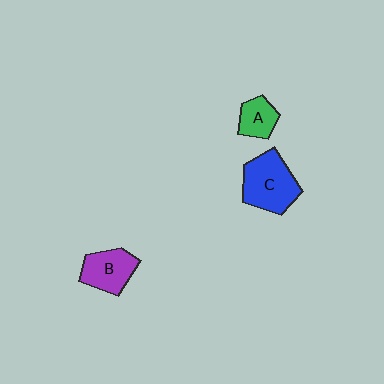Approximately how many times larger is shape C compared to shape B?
Approximately 1.4 times.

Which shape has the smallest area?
Shape A (green).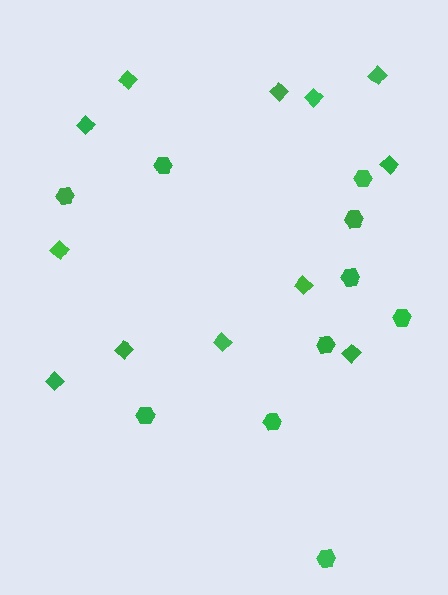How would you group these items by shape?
There are 2 groups: one group of diamonds (12) and one group of hexagons (10).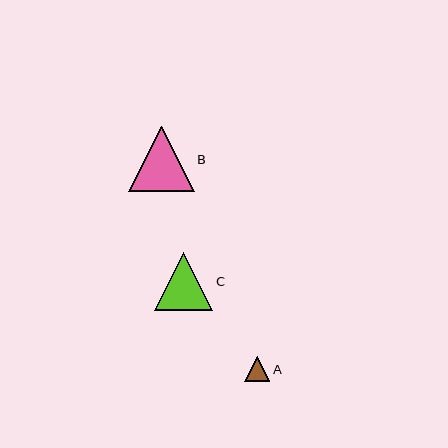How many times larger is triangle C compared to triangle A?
Triangle C is approximately 2.3 times the size of triangle A.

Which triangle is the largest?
Triangle B is the largest with a size of approximately 65 pixels.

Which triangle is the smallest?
Triangle A is the smallest with a size of approximately 25 pixels.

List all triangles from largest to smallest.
From largest to smallest: B, C, A.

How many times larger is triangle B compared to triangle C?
Triangle B is approximately 1.1 times the size of triangle C.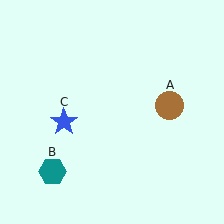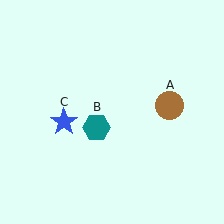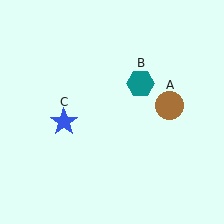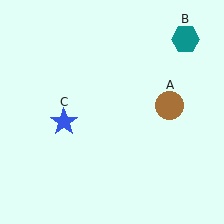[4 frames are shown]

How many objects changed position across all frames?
1 object changed position: teal hexagon (object B).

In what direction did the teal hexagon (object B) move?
The teal hexagon (object B) moved up and to the right.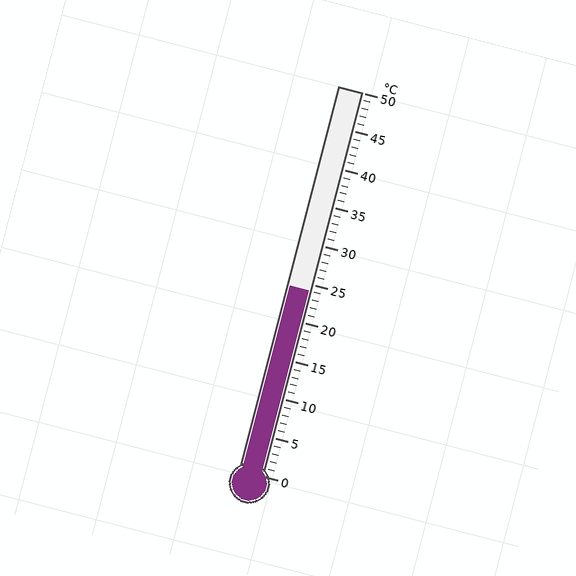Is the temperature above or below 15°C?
The temperature is above 15°C.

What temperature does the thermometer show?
The thermometer shows approximately 24°C.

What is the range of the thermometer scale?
The thermometer scale ranges from 0°C to 50°C.